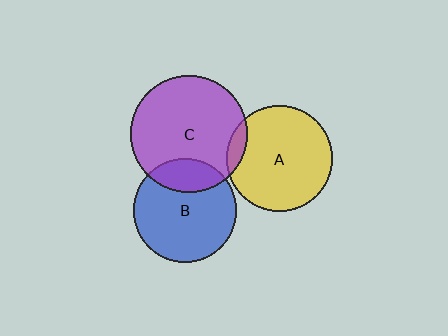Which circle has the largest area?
Circle C (purple).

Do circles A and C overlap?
Yes.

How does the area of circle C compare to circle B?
Approximately 1.3 times.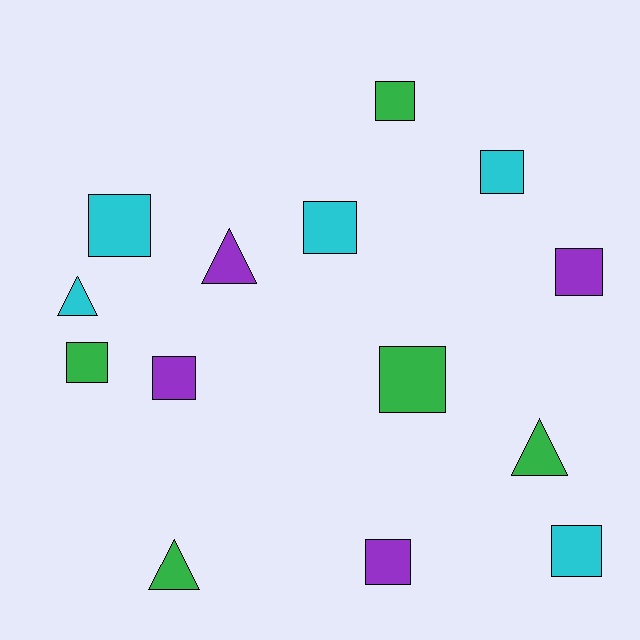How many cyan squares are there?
There are 4 cyan squares.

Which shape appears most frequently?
Square, with 10 objects.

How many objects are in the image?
There are 14 objects.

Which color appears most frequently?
Cyan, with 5 objects.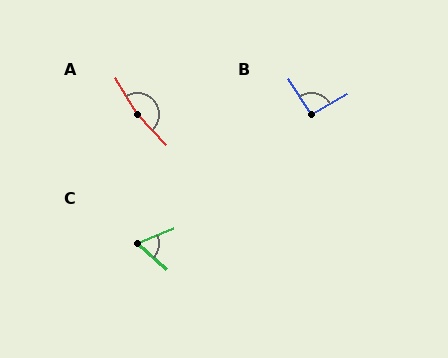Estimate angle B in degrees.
Approximately 93 degrees.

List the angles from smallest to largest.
C (64°), B (93°), A (167°).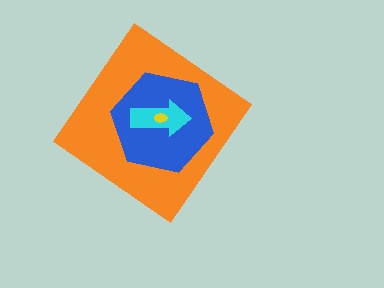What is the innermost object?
The yellow ellipse.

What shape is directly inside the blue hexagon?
The cyan arrow.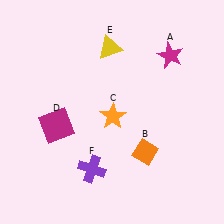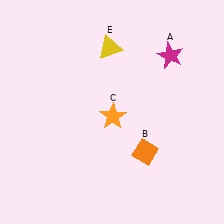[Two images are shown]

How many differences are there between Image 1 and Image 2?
There are 2 differences between the two images.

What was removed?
The purple cross (F), the magenta square (D) were removed in Image 2.